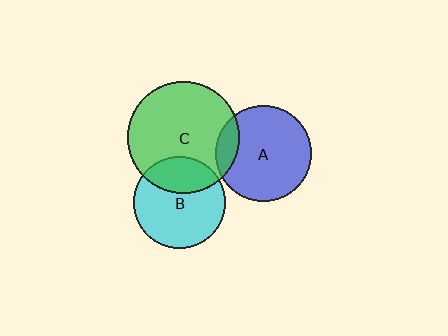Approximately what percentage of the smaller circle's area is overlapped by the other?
Approximately 15%.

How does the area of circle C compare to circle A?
Approximately 1.4 times.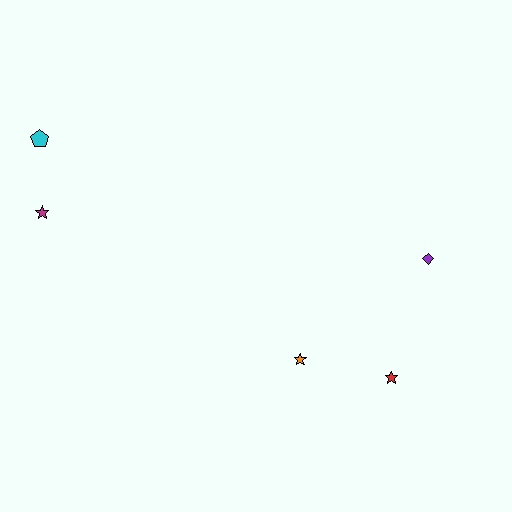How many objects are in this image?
There are 5 objects.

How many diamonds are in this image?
There is 1 diamond.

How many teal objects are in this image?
There are no teal objects.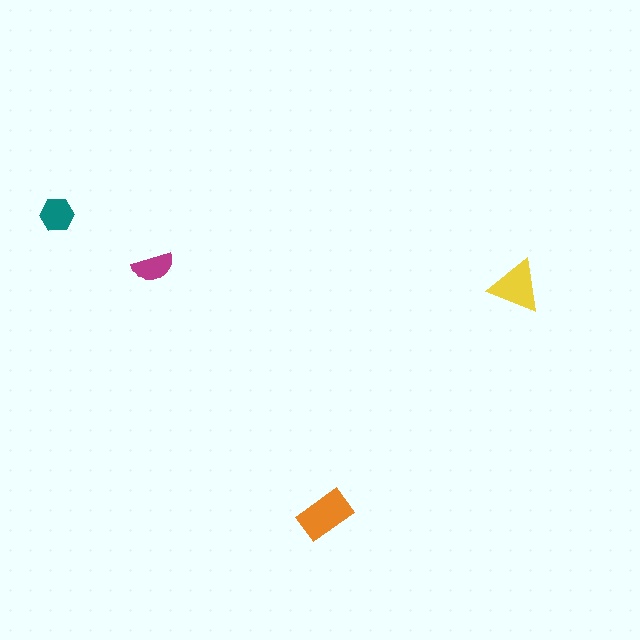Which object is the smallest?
The magenta semicircle.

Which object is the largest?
The orange rectangle.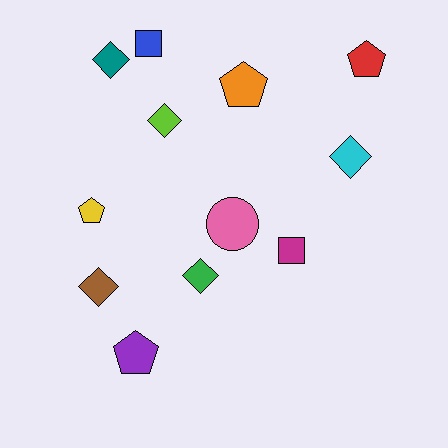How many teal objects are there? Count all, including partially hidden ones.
There is 1 teal object.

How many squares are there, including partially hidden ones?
There are 2 squares.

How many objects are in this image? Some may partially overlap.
There are 12 objects.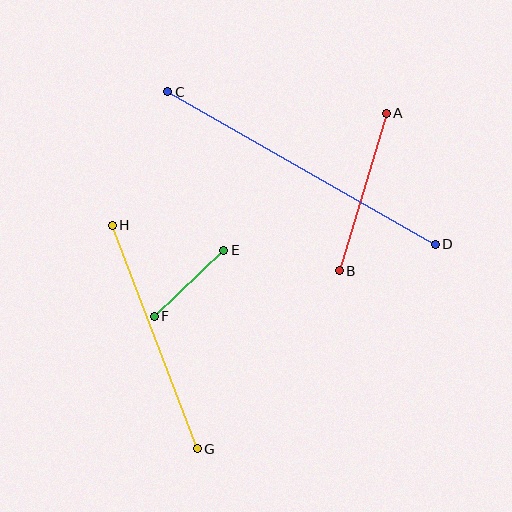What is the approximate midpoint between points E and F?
The midpoint is at approximately (189, 283) pixels.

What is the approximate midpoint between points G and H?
The midpoint is at approximately (155, 337) pixels.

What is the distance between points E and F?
The distance is approximately 96 pixels.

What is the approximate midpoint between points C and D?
The midpoint is at approximately (302, 168) pixels.